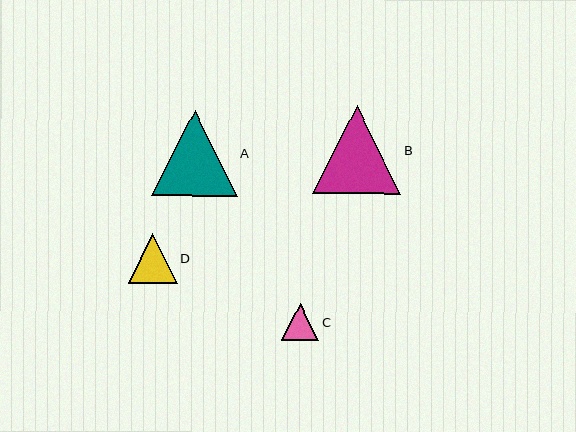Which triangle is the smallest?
Triangle C is the smallest with a size of approximately 38 pixels.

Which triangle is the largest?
Triangle B is the largest with a size of approximately 88 pixels.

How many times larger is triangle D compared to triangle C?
Triangle D is approximately 1.3 times the size of triangle C.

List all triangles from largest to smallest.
From largest to smallest: B, A, D, C.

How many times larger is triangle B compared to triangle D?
Triangle B is approximately 1.8 times the size of triangle D.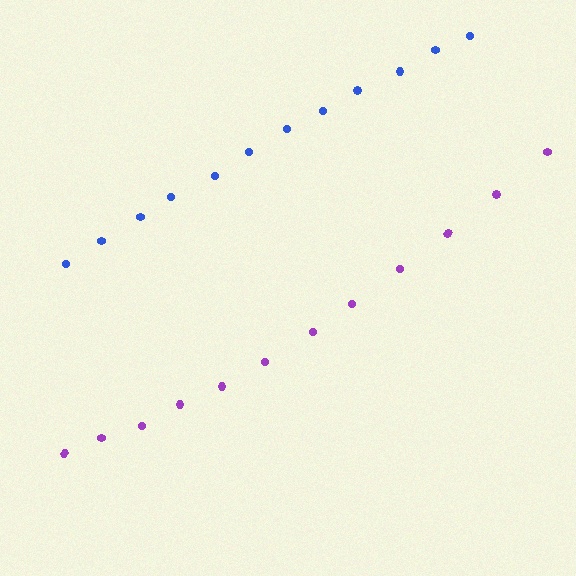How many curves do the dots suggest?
There are 2 distinct paths.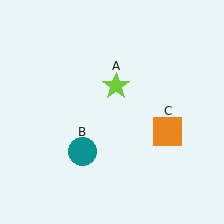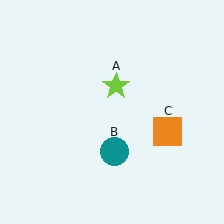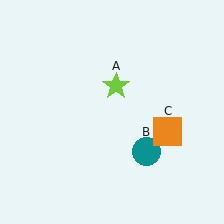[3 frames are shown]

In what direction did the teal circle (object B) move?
The teal circle (object B) moved right.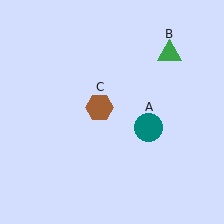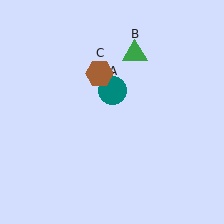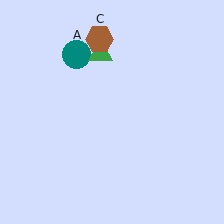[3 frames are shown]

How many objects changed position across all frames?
3 objects changed position: teal circle (object A), green triangle (object B), brown hexagon (object C).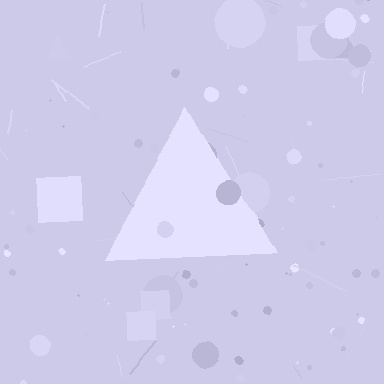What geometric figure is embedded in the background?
A triangle is embedded in the background.